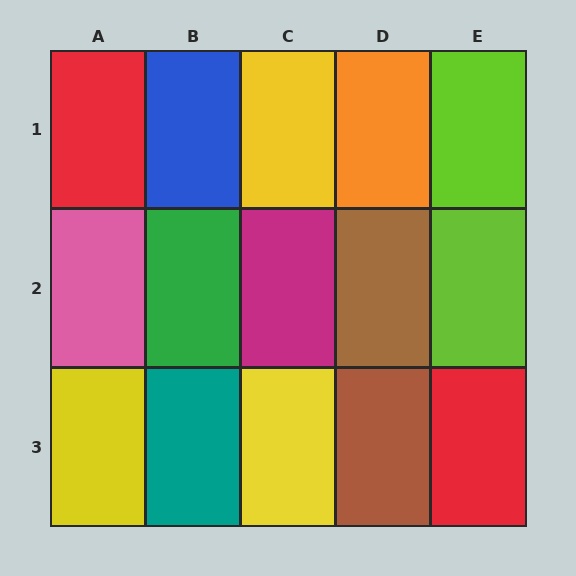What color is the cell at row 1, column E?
Lime.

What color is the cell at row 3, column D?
Brown.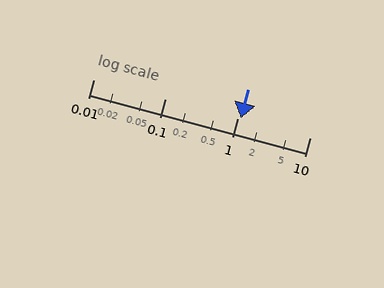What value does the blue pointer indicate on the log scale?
The pointer indicates approximately 1.1.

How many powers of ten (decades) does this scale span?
The scale spans 3 decades, from 0.01 to 10.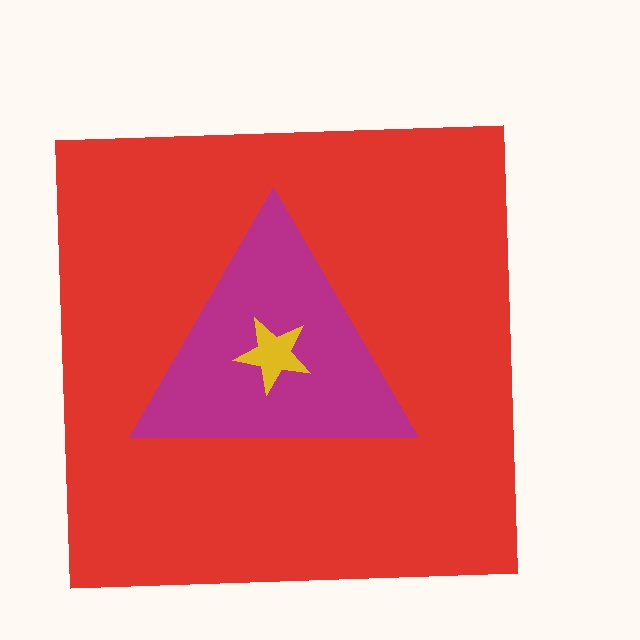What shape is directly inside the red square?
The magenta triangle.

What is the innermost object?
The yellow star.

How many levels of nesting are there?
3.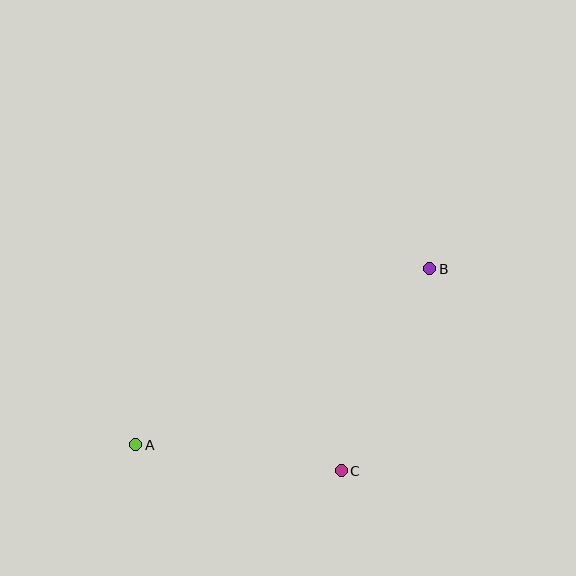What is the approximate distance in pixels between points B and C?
The distance between B and C is approximately 220 pixels.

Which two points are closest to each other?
Points A and C are closest to each other.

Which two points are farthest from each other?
Points A and B are farthest from each other.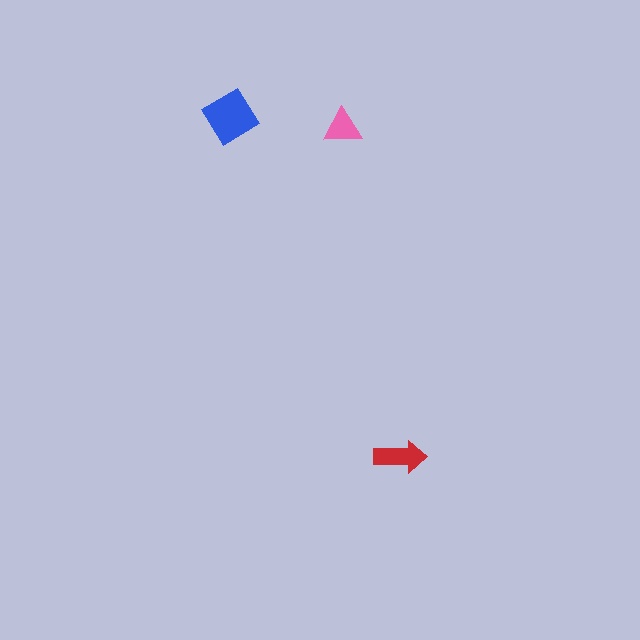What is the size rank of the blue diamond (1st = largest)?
1st.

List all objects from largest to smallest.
The blue diamond, the red arrow, the pink triangle.